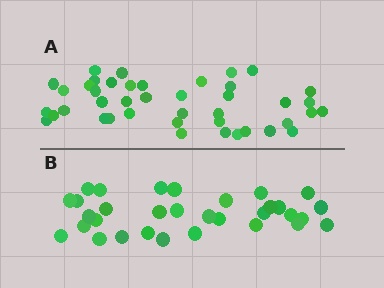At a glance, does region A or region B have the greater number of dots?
Region A (the top region) has more dots.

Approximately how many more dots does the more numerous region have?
Region A has roughly 10 or so more dots than region B.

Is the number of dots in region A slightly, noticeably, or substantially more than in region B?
Region A has noticeably more, but not dramatically so. The ratio is roughly 1.3 to 1.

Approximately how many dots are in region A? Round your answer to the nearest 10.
About 40 dots. (The exact count is 42, which rounds to 40.)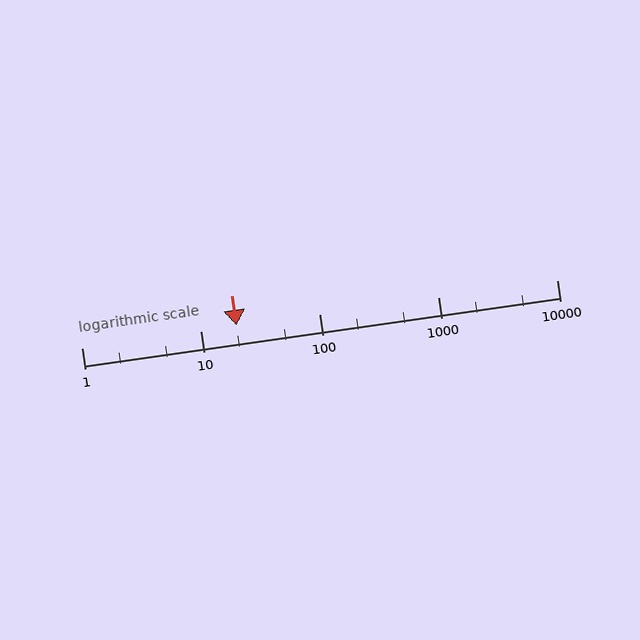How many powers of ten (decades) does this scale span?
The scale spans 4 decades, from 1 to 10000.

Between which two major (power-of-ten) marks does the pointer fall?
The pointer is between 10 and 100.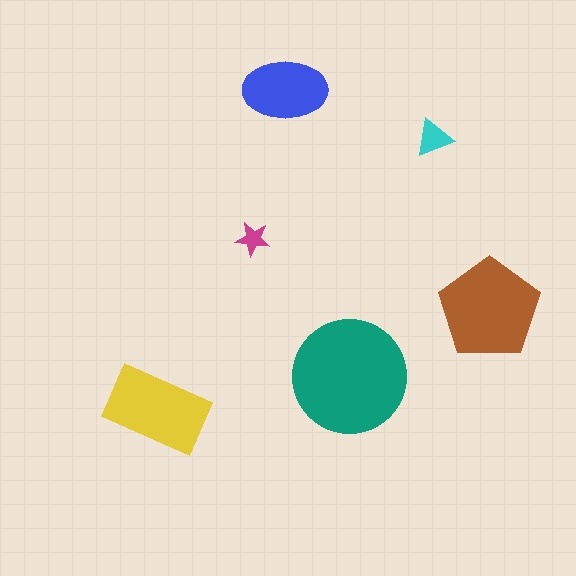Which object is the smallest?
The magenta star.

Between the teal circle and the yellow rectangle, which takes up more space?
The teal circle.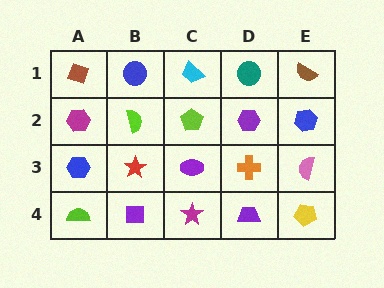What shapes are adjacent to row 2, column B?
A blue circle (row 1, column B), a red star (row 3, column B), a magenta hexagon (row 2, column A), a lime pentagon (row 2, column C).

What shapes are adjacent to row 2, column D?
A teal circle (row 1, column D), an orange cross (row 3, column D), a lime pentagon (row 2, column C), a blue hexagon (row 2, column E).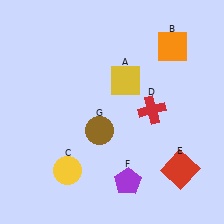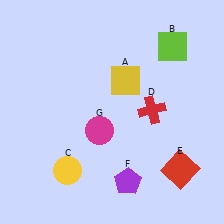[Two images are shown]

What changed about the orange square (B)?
In Image 1, B is orange. In Image 2, it changed to lime.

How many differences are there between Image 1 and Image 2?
There are 2 differences between the two images.